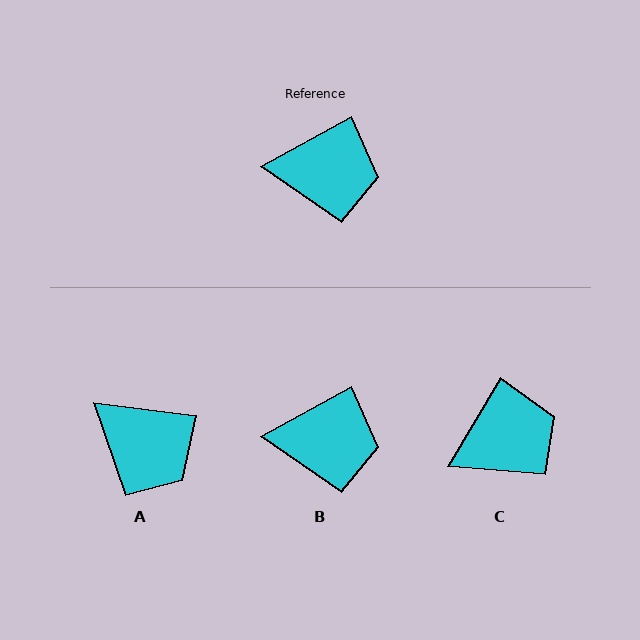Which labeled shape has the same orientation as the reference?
B.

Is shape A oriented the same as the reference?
No, it is off by about 36 degrees.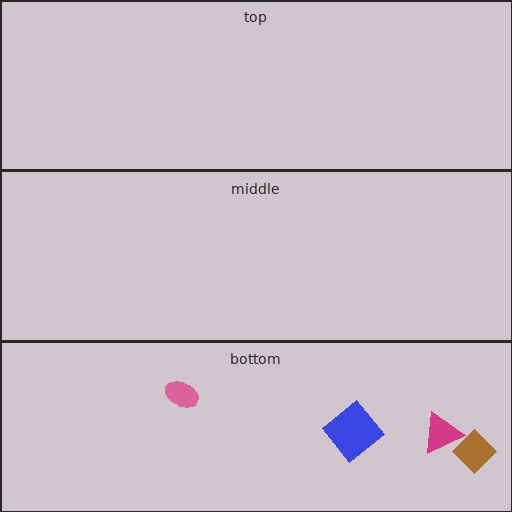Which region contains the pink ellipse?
The bottom region.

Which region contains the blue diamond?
The bottom region.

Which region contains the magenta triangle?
The bottom region.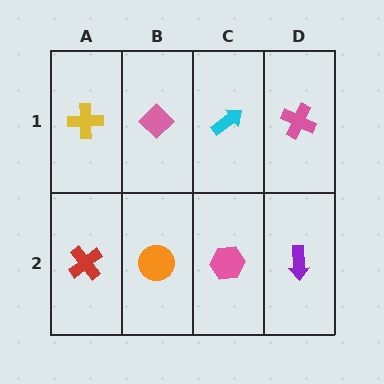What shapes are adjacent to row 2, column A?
A yellow cross (row 1, column A), an orange circle (row 2, column B).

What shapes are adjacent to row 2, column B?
A pink diamond (row 1, column B), a red cross (row 2, column A), a pink hexagon (row 2, column C).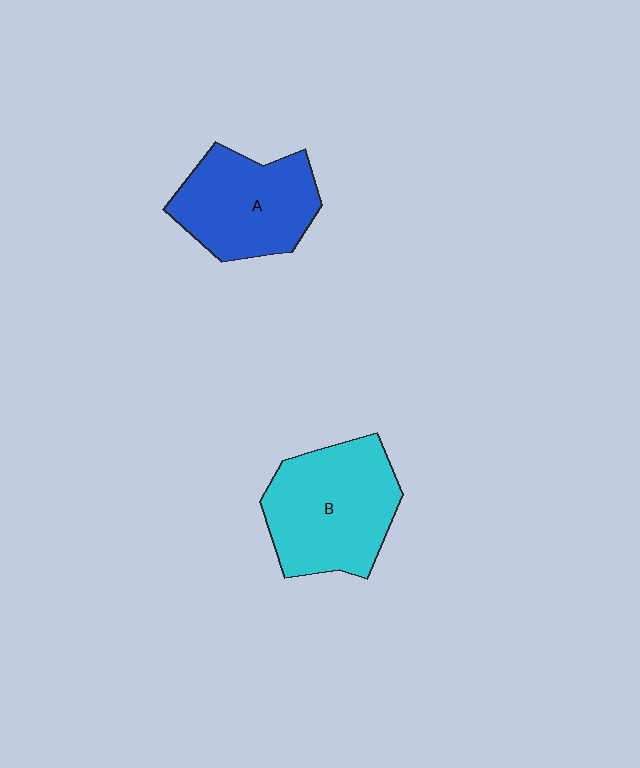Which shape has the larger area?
Shape B (cyan).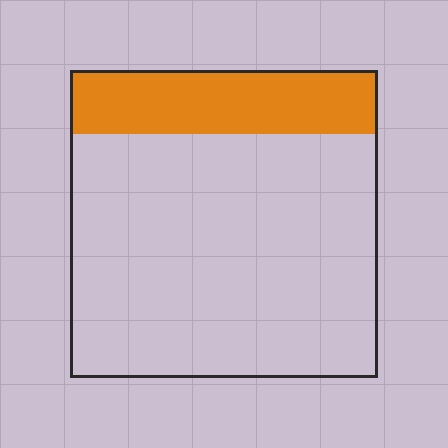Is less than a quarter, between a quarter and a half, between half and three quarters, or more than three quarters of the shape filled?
Less than a quarter.